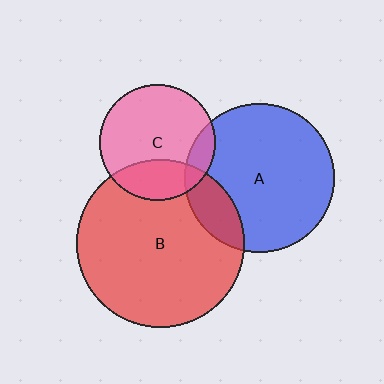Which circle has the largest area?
Circle B (red).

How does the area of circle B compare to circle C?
Approximately 2.1 times.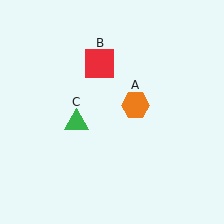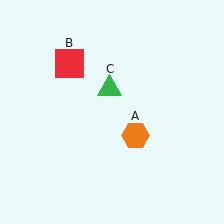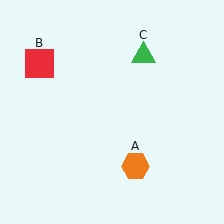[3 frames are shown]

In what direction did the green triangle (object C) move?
The green triangle (object C) moved up and to the right.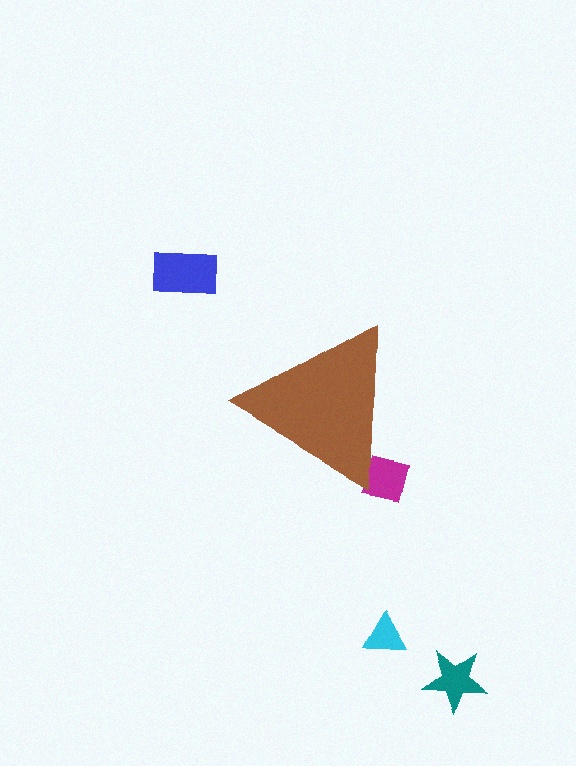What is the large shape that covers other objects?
A brown triangle.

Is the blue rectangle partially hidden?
No, the blue rectangle is fully visible.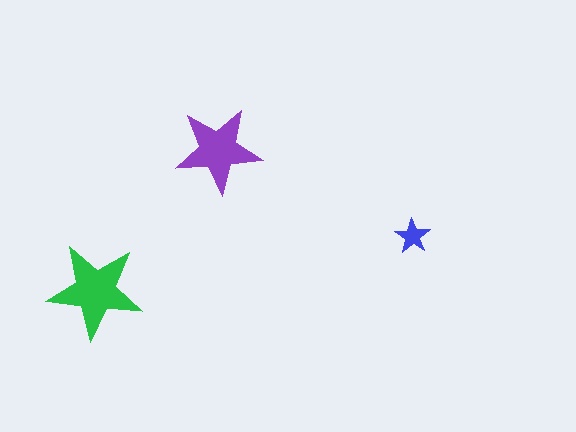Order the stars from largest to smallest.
the green one, the purple one, the blue one.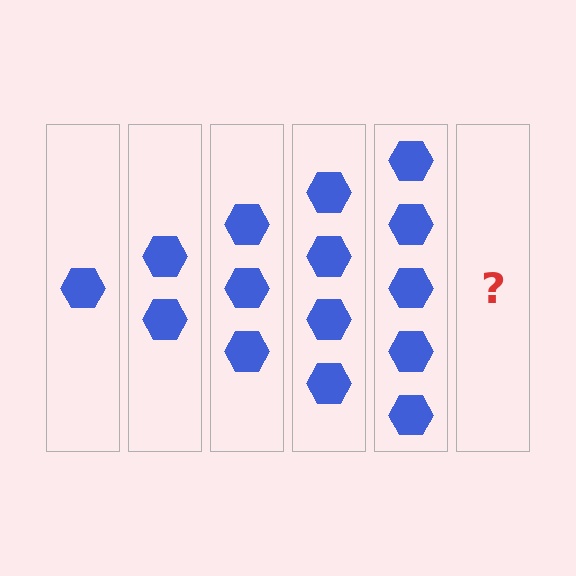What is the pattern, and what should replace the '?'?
The pattern is that each step adds one more hexagon. The '?' should be 6 hexagons.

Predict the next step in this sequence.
The next step is 6 hexagons.